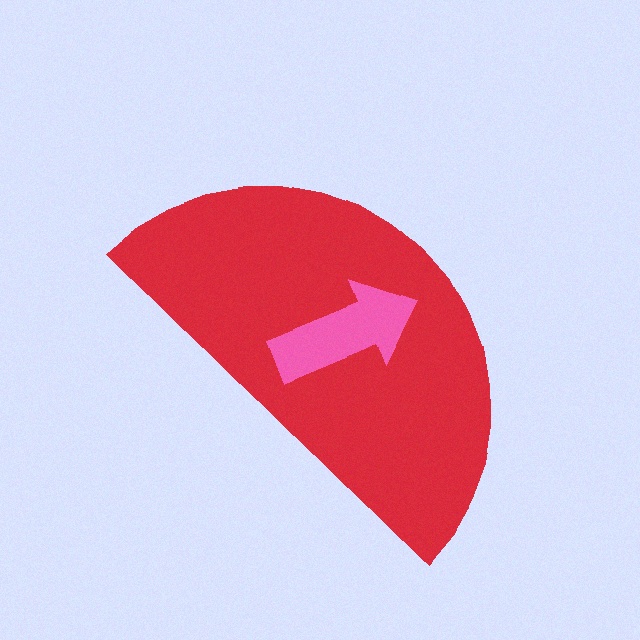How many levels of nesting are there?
2.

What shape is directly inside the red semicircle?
The pink arrow.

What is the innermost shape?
The pink arrow.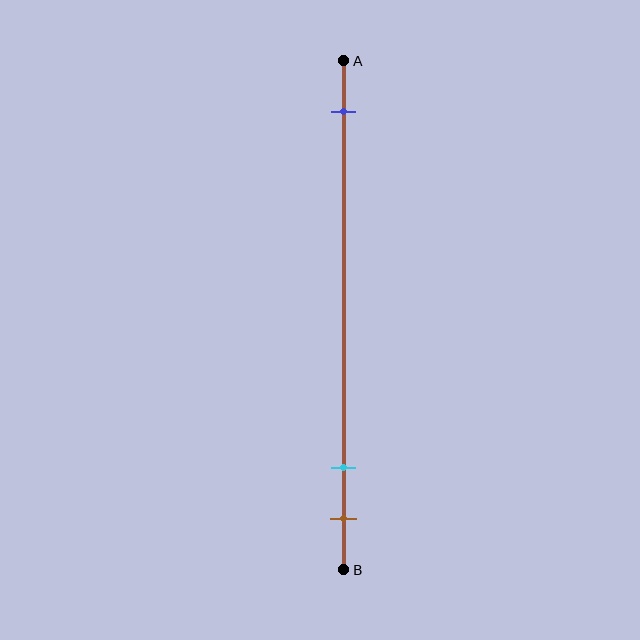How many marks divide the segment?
There are 3 marks dividing the segment.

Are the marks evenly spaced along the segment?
No, the marks are not evenly spaced.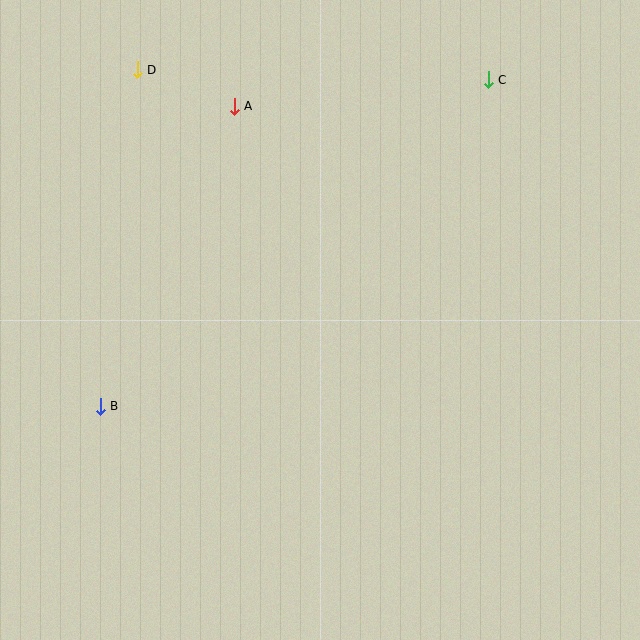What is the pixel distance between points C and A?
The distance between C and A is 256 pixels.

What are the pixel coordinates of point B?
Point B is at (100, 406).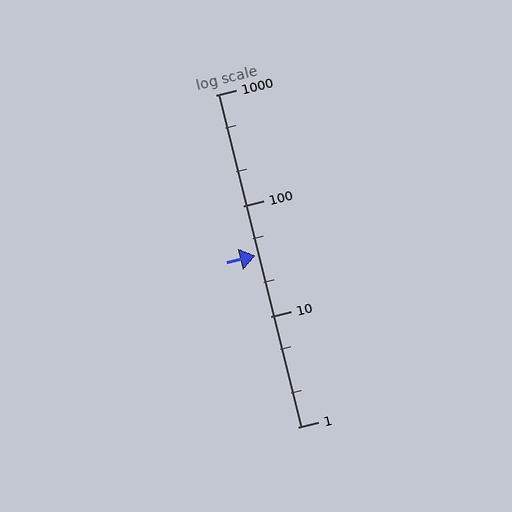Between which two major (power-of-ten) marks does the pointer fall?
The pointer is between 10 and 100.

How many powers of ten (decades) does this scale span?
The scale spans 3 decades, from 1 to 1000.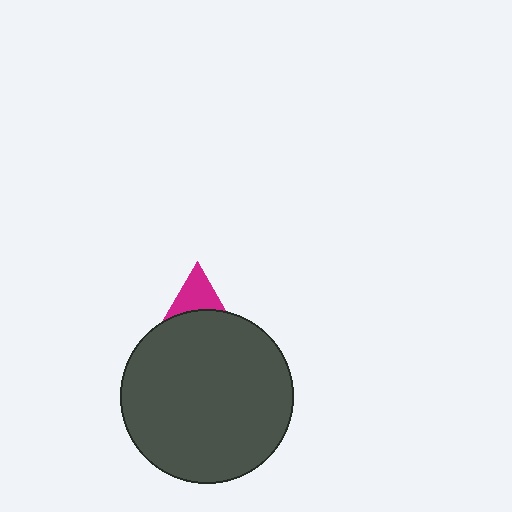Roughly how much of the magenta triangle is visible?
A small part of it is visible (roughly 36%).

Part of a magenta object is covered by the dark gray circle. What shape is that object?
It is a triangle.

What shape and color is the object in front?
The object in front is a dark gray circle.